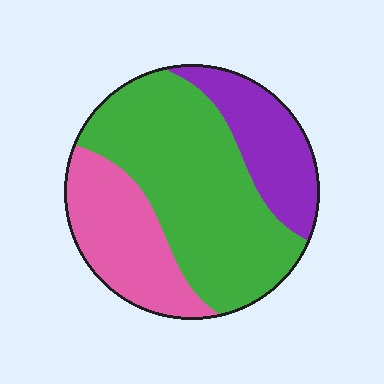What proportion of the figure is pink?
Pink covers around 25% of the figure.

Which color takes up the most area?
Green, at roughly 55%.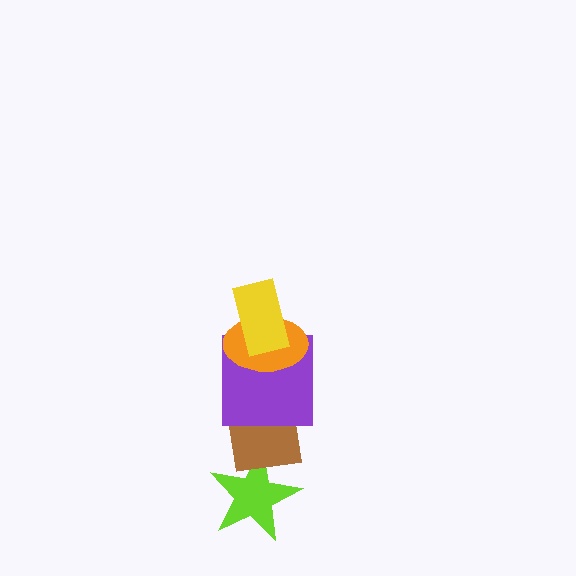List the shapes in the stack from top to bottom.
From top to bottom: the yellow rectangle, the orange ellipse, the purple square, the brown square, the lime star.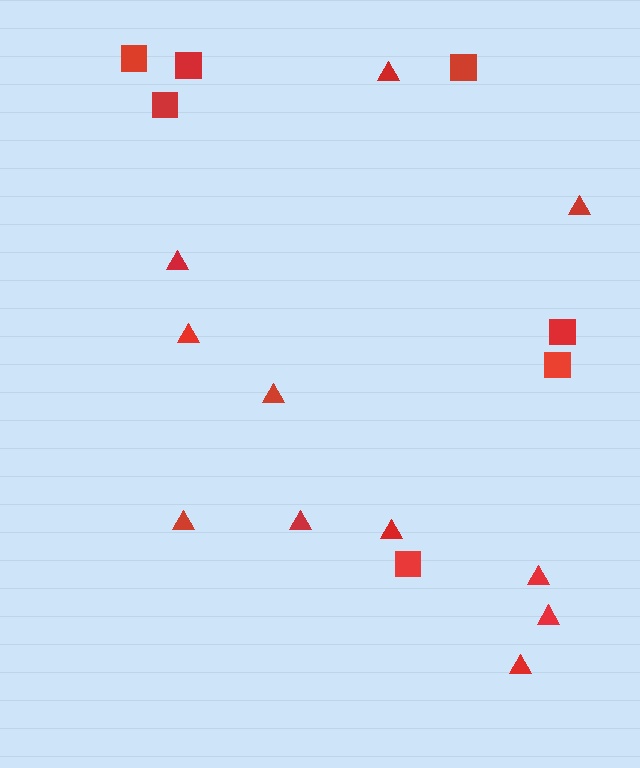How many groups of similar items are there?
There are 2 groups: one group of triangles (11) and one group of squares (7).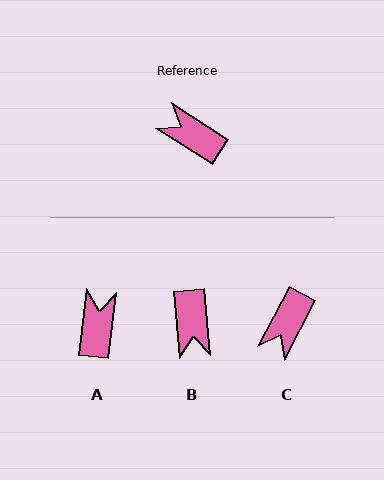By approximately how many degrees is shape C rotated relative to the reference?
Approximately 95 degrees counter-clockwise.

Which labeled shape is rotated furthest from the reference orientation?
B, about 128 degrees away.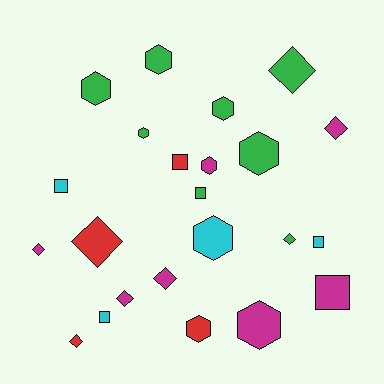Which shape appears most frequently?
Hexagon, with 9 objects.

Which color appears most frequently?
Green, with 8 objects.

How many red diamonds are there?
There are 2 red diamonds.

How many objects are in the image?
There are 23 objects.